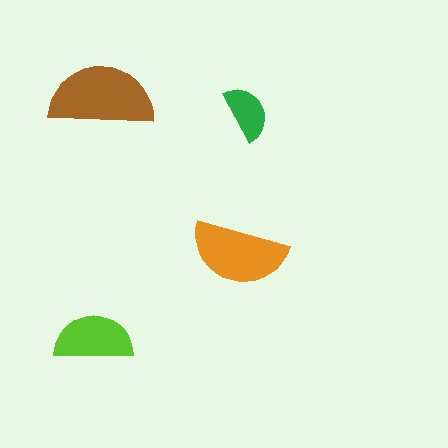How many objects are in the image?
There are 4 objects in the image.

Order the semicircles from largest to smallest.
the brown one, the orange one, the lime one, the green one.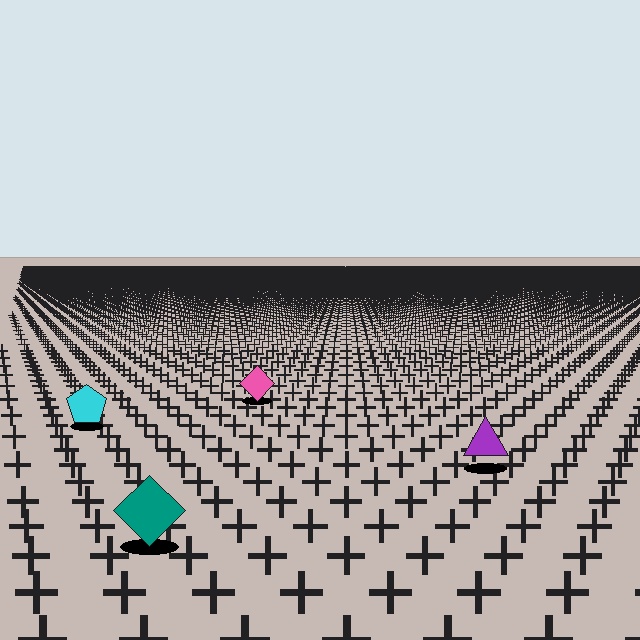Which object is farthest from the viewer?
The pink diamond is farthest from the viewer. It appears smaller and the ground texture around it is denser.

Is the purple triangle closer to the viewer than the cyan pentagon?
Yes. The purple triangle is closer — you can tell from the texture gradient: the ground texture is coarser near it.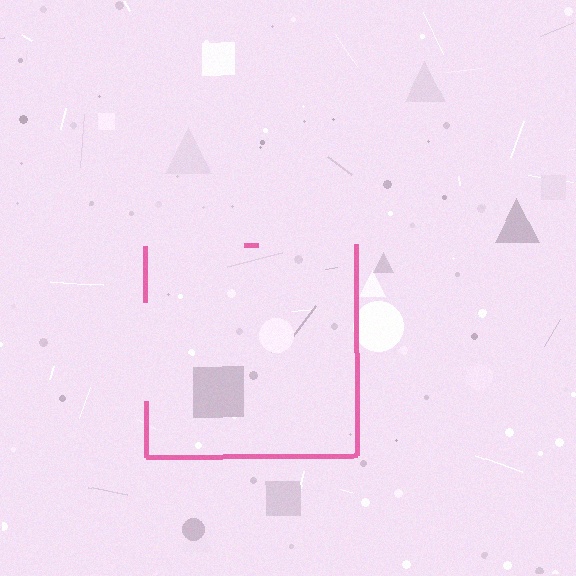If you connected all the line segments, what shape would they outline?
They would outline a square.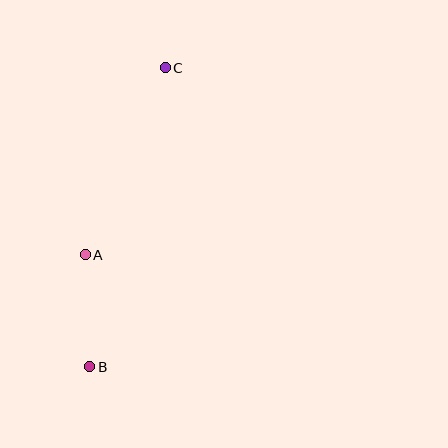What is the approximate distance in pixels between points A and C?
The distance between A and C is approximately 204 pixels.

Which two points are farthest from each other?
Points B and C are farthest from each other.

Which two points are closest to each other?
Points A and B are closest to each other.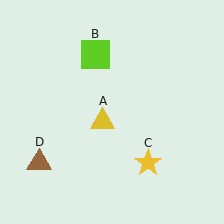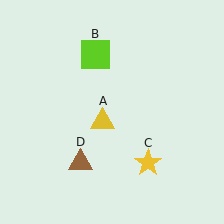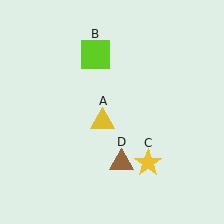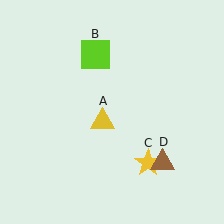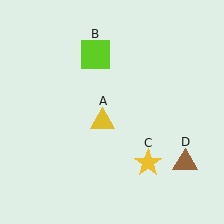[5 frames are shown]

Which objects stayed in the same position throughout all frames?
Yellow triangle (object A) and lime square (object B) and yellow star (object C) remained stationary.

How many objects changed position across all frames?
1 object changed position: brown triangle (object D).